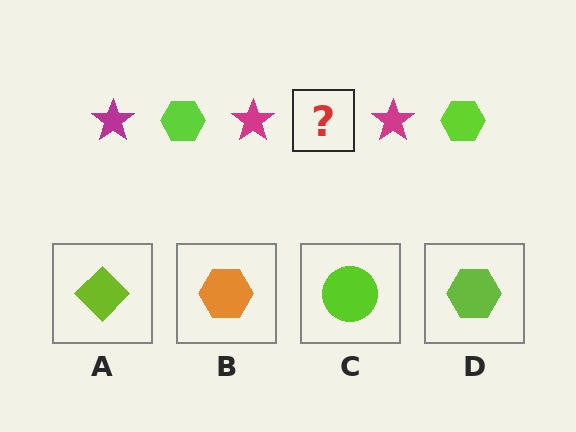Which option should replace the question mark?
Option D.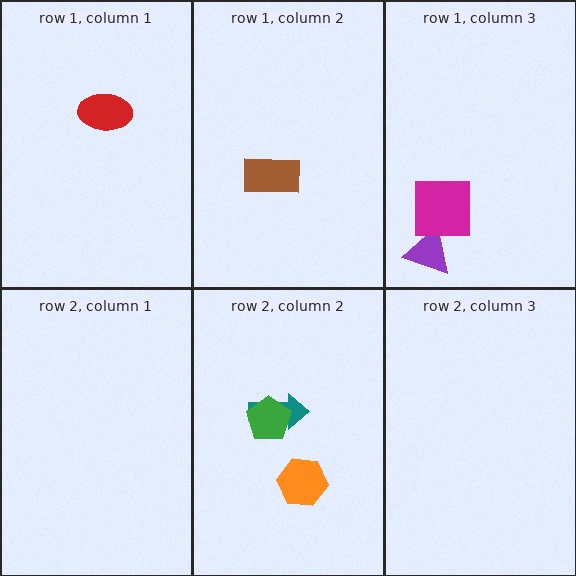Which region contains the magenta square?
The row 1, column 3 region.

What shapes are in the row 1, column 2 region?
The brown rectangle.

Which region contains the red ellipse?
The row 1, column 1 region.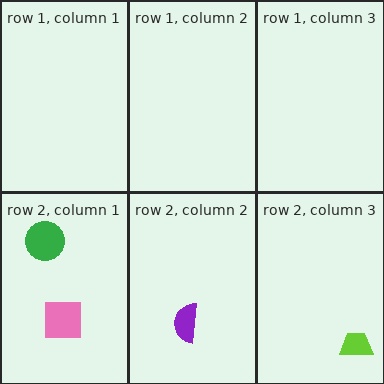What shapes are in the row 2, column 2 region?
The purple semicircle.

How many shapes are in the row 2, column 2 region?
1.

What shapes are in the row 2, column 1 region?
The green circle, the pink square.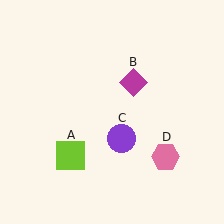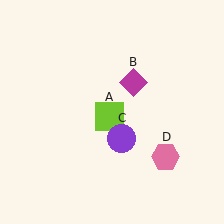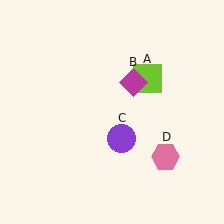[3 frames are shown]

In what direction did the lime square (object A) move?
The lime square (object A) moved up and to the right.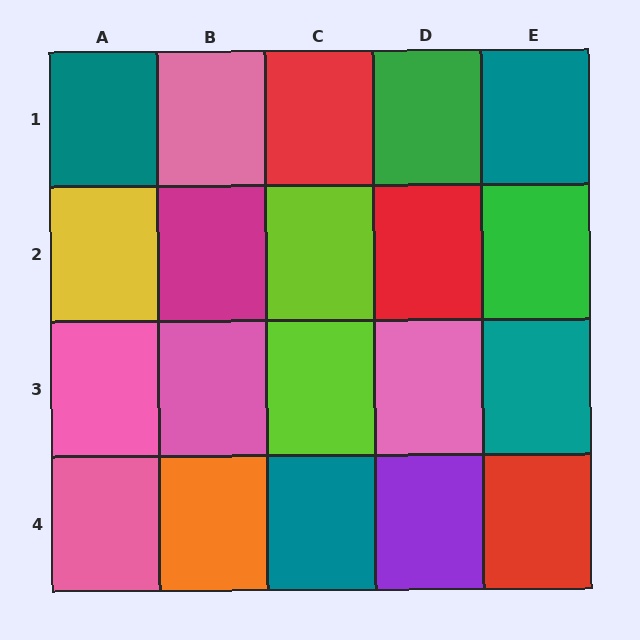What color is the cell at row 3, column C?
Lime.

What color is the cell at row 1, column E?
Teal.